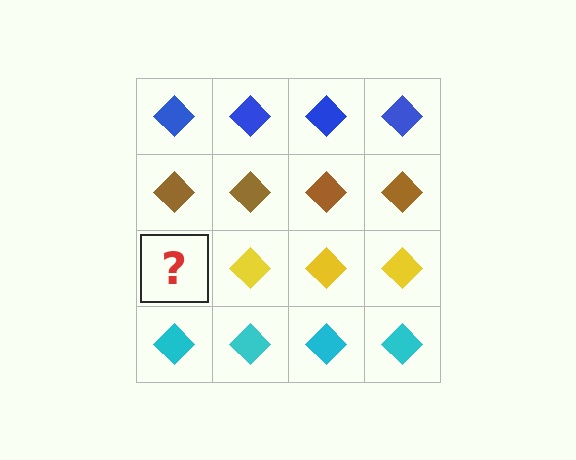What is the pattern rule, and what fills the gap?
The rule is that each row has a consistent color. The gap should be filled with a yellow diamond.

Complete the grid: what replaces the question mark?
The question mark should be replaced with a yellow diamond.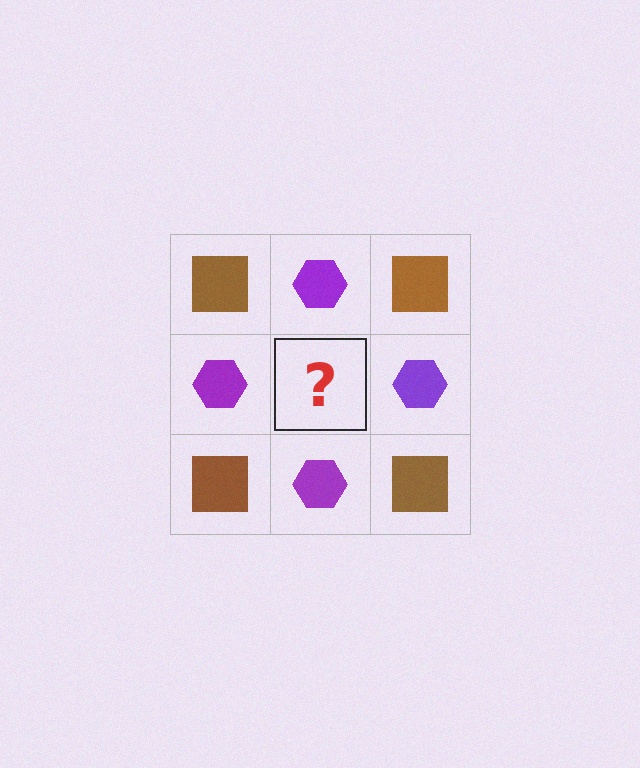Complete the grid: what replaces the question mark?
The question mark should be replaced with a brown square.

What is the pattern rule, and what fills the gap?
The rule is that it alternates brown square and purple hexagon in a checkerboard pattern. The gap should be filled with a brown square.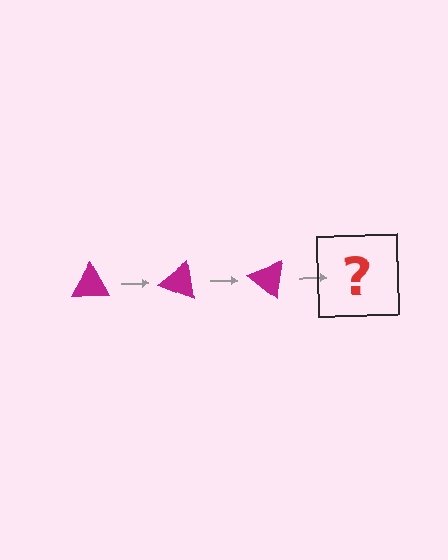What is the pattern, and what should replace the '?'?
The pattern is that the triangle rotates 20 degrees each step. The '?' should be a magenta triangle rotated 60 degrees.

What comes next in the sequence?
The next element should be a magenta triangle rotated 60 degrees.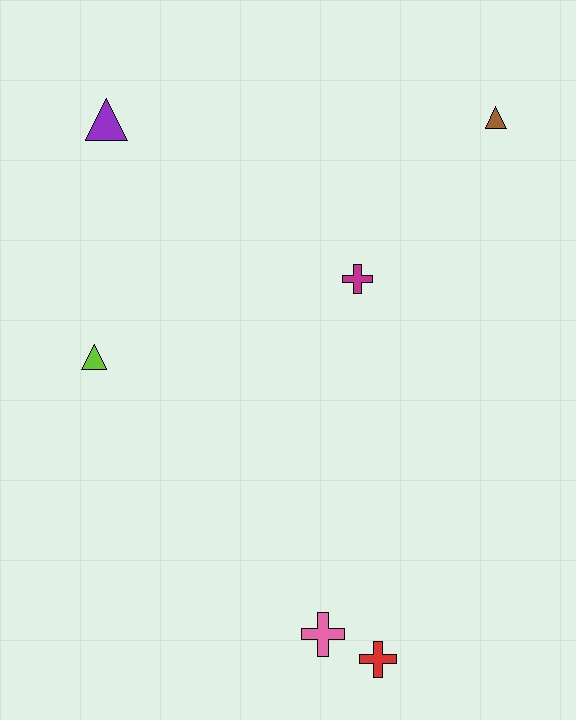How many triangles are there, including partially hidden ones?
There are 3 triangles.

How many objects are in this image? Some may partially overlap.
There are 6 objects.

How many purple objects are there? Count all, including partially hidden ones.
There is 1 purple object.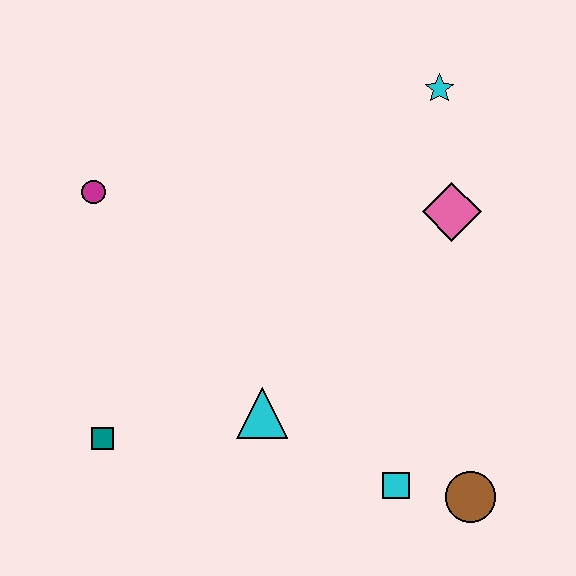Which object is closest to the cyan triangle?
The cyan square is closest to the cyan triangle.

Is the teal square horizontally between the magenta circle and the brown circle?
Yes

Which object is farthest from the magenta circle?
The brown circle is farthest from the magenta circle.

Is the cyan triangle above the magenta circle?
No